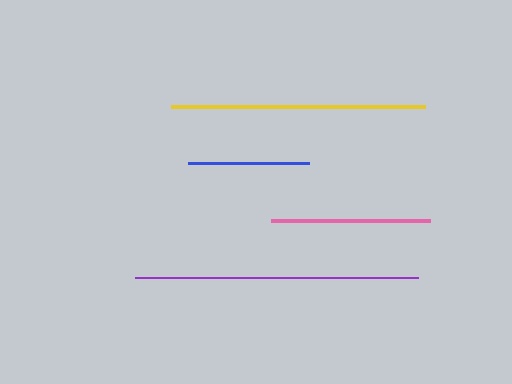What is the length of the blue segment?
The blue segment is approximately 121 pixels long.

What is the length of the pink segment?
The pink segment is approximately 158 pixels long.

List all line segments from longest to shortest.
From longest to shortest: purple, yellow, pink, blue.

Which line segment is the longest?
The purple line is the longest at approximately 283 pixels.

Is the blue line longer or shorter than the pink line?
The pink line is longer than the blue line.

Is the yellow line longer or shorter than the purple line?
The purple line is longer than the yellow line.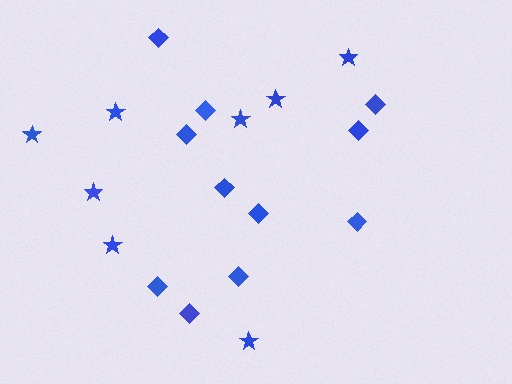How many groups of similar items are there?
There are 2 groups: one group of diamonds (11) and one group of stars (8).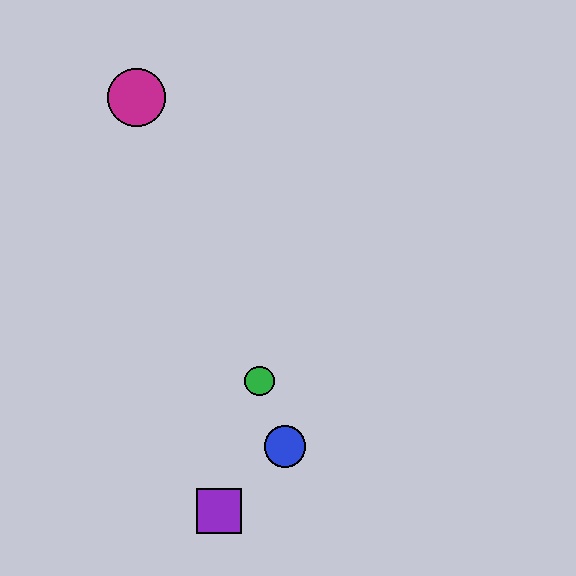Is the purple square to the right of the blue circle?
No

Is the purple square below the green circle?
Yes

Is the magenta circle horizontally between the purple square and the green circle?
No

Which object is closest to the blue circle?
The green circle is closest to the blue circle.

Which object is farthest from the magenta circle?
The purple square is farthest from the magenta circle.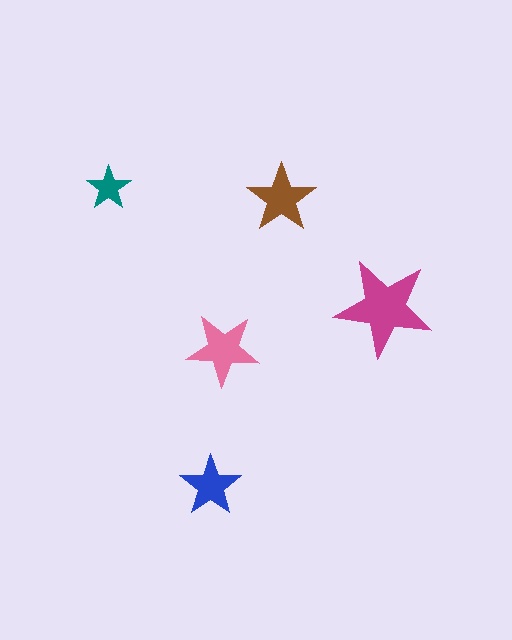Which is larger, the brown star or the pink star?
The pink one.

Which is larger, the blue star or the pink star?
The pink one.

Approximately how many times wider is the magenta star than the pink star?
About 1.5 times wider.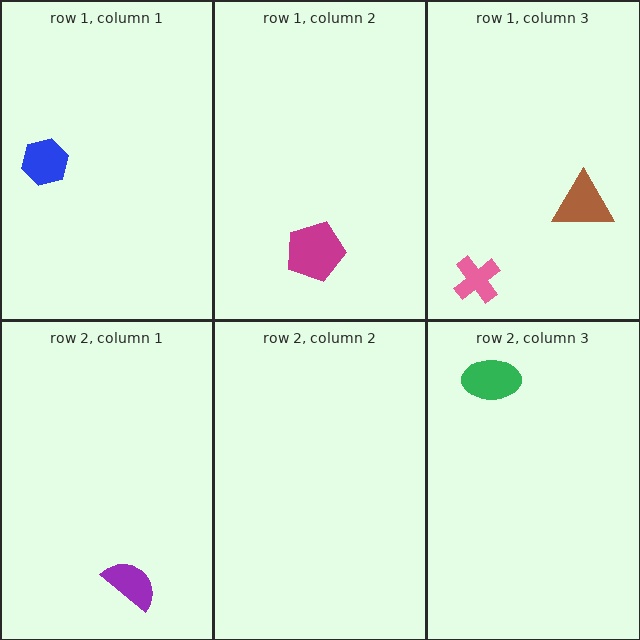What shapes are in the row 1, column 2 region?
The magenta pentagon.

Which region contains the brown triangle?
The row 1, column 3 region.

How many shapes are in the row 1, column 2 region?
1.